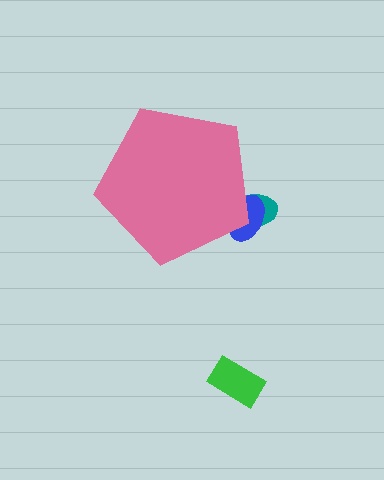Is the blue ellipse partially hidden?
Yes, the blue ellipse is partially hidden behind the pink pentagon.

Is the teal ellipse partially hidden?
Yes, the teal ellipse is partially hidden behind the pink pentagon.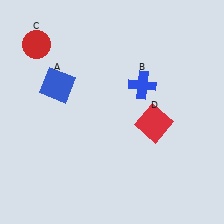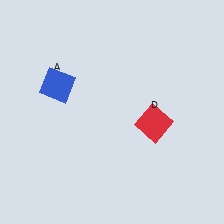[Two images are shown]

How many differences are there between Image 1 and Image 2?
There are 2 differences between the two images.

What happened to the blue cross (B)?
The blue cross (B) was removed in Image 2. It was in the top-right area of Image 1.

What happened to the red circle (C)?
The red circle (C) was removed in Image 2. It was in the top-left area of Image 1.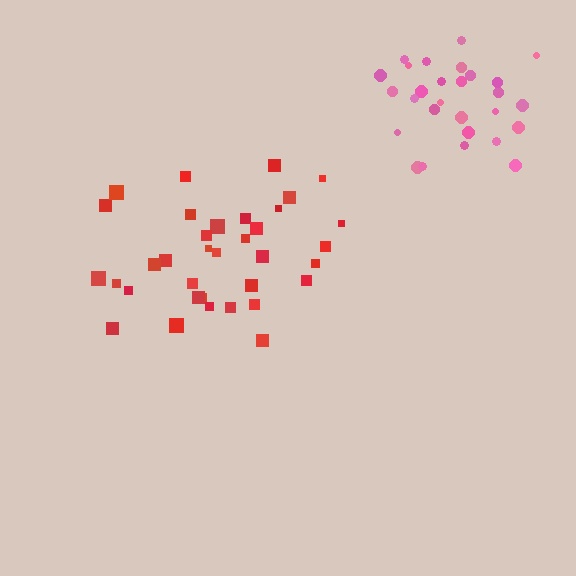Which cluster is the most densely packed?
Pink.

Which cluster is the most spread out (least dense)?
Red.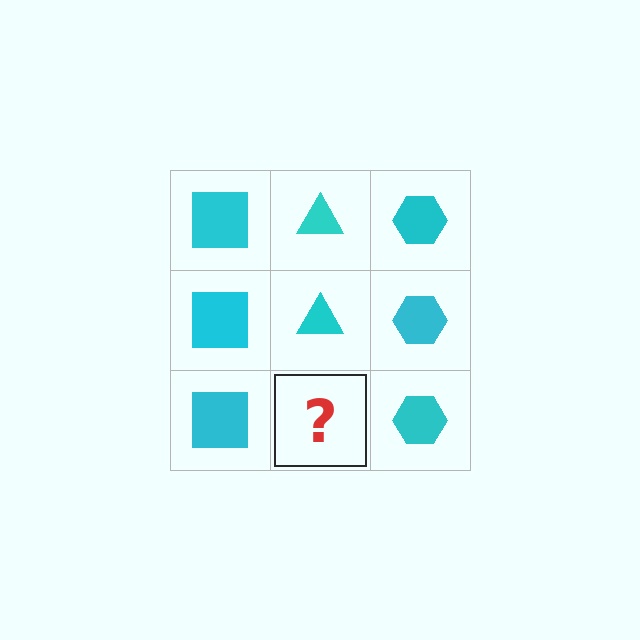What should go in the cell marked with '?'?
The missing cell should contain a cyan triangle.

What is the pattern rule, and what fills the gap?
The rule is that each column has a consistent shape. The gap should be filled with a cyan triangle.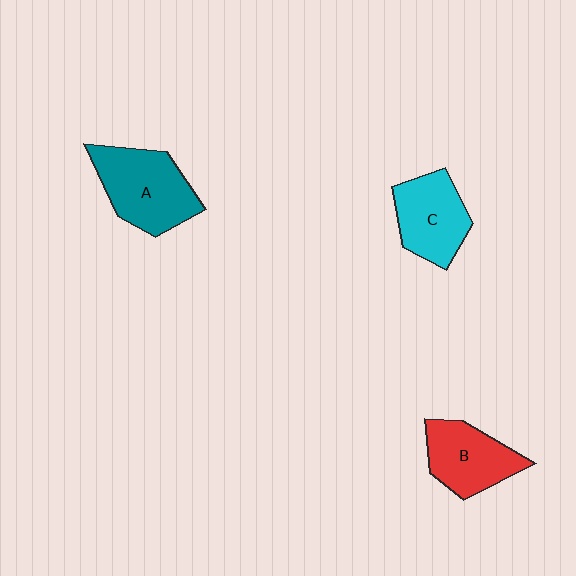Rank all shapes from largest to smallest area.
From largest to smallest: A (teal), C (cyan), B (red).